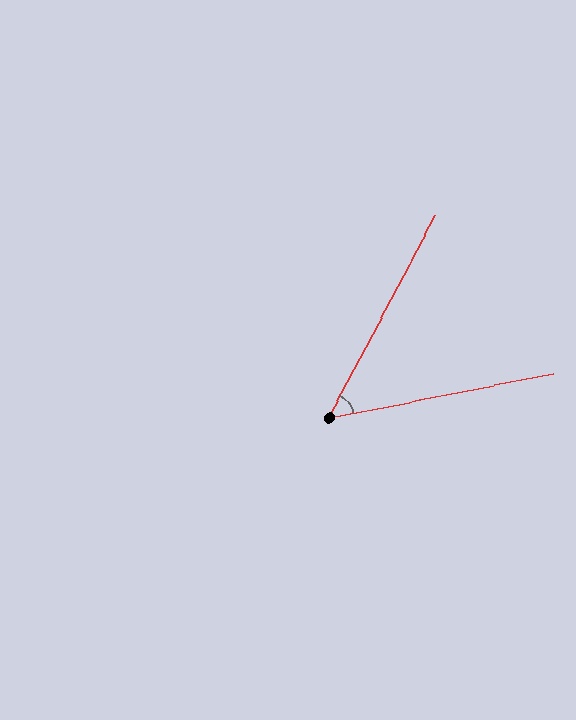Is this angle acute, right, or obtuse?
It is acute.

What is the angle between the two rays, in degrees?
Approximately 51 degrees.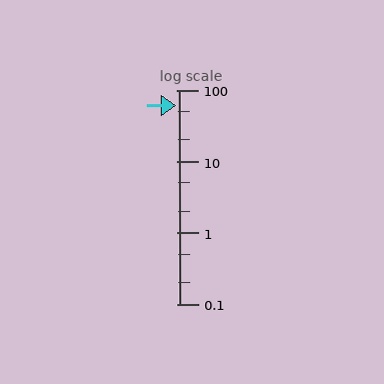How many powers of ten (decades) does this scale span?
The scale spans 3 decades, from 0.1 to 100.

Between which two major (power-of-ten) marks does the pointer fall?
The pointer is between 10 and 100.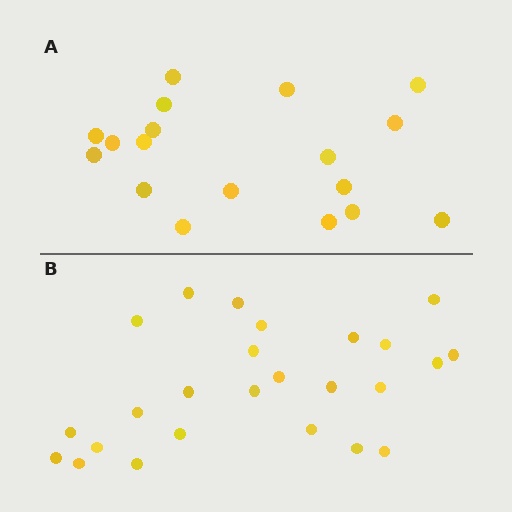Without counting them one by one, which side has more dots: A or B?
Region B (the bottom region) has more dots.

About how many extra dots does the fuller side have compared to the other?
Region B has roughly 8 or so more dots than region A.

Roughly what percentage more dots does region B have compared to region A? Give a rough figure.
About 40% more.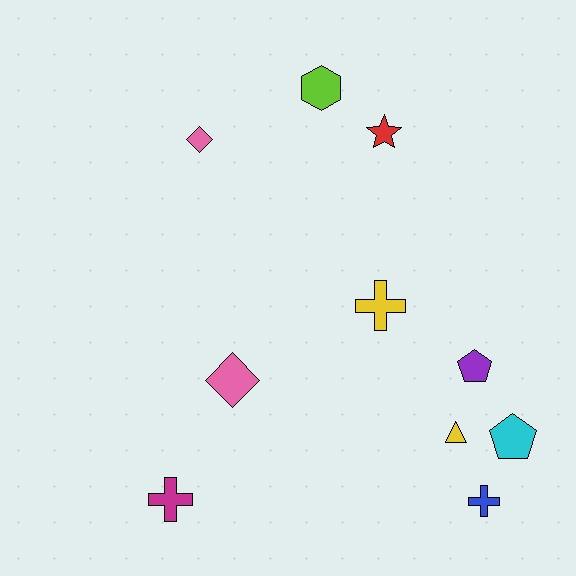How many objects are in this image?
There are 10 objects.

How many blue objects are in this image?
There is 1 blue object.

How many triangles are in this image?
There is 1 triangle.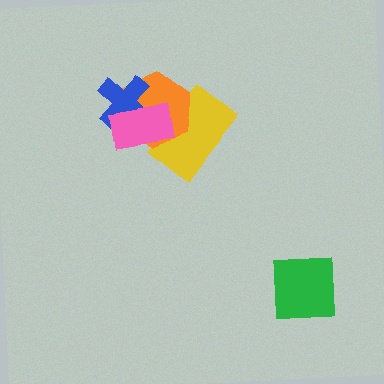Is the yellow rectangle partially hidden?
Yes, it is partially covered by another shape.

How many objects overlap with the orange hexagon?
3 objects overlap with the orange hexagon.